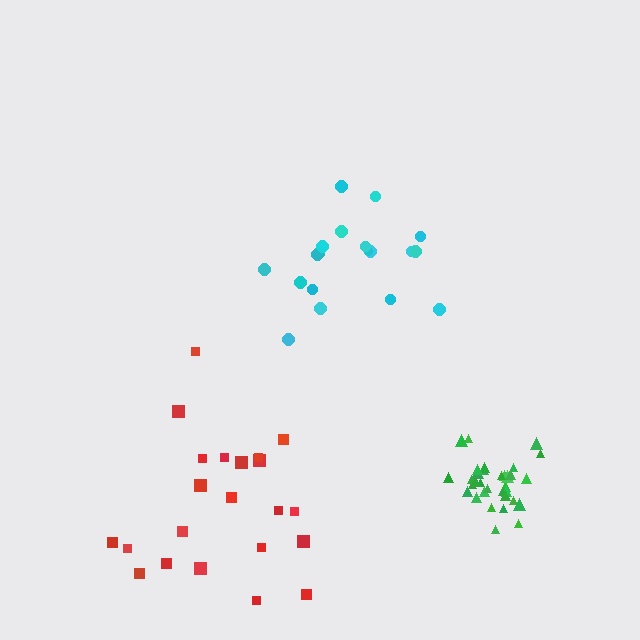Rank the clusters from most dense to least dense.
green, cyan, red.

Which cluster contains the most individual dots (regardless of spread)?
Green (34).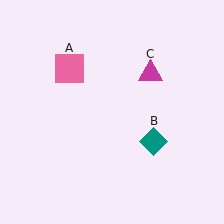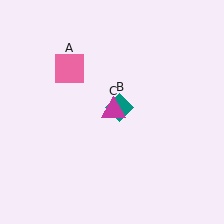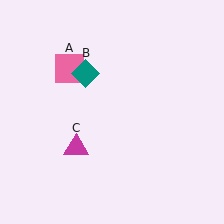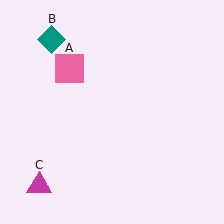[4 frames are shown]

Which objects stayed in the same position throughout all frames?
Pink square (object A) remained stationary.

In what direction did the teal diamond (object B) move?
The teal diamond (object B) moved up and to the left.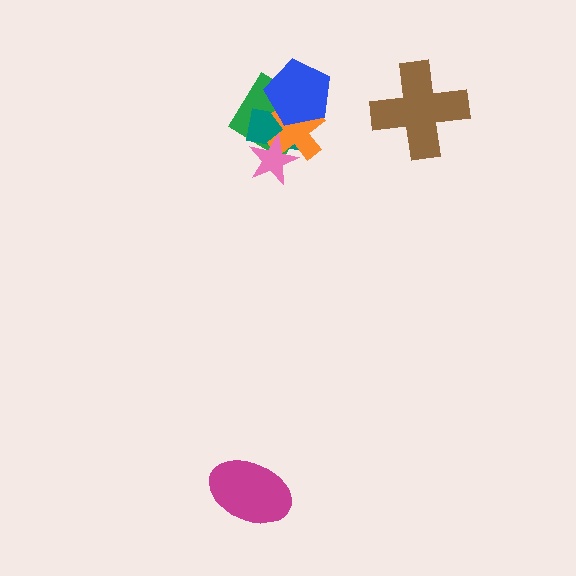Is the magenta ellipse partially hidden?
No, no other shape covers it.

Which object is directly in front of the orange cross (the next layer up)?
The pink star is directly in front of the orange cross.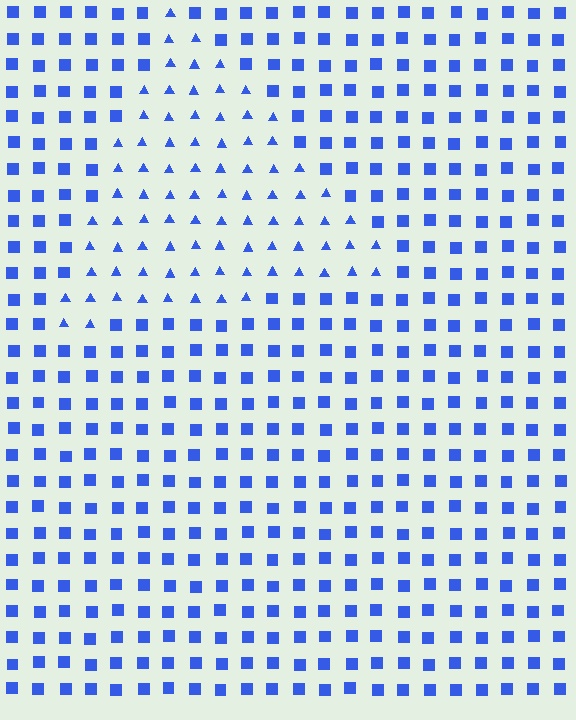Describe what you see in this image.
The image is filled with small blue elements arranged in a uniform grid. A triangle-shaped region contains triangles, while the surrounding area contains squares. The boundary is defined purely by the change in element shape.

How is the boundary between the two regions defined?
The boundary is defined by a change in element shape: triangles inside vs. squares outside. All elements share the same color and spacing.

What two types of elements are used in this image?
The image uses triangles inside the triangle region and squares outside it.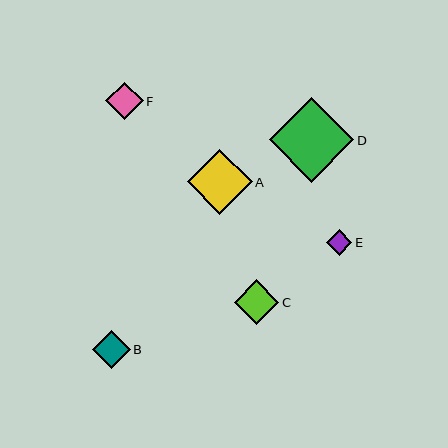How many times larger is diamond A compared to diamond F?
Diamond A is approximately 1.7 times the size of diamond F.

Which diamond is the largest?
Diamond D is the largest with a size of approximately 85 pixels.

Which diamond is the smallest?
Diamond E is the smallest with a size of approximately 26 pixels.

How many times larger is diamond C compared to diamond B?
Diamond C is approximately 1.2 times the size of diamond B.